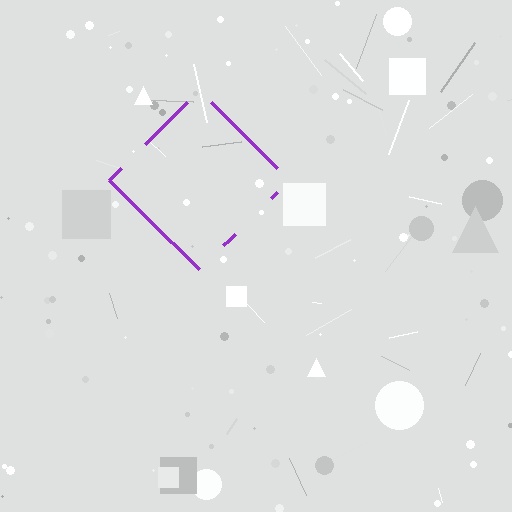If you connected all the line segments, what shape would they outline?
They would outline a diamond.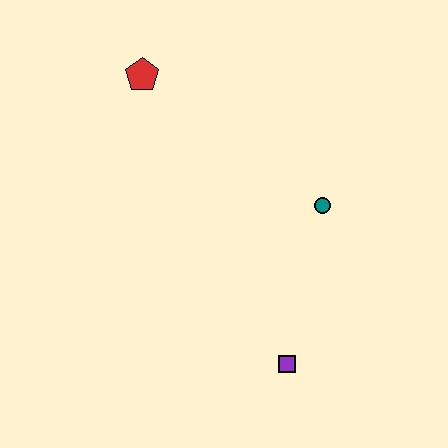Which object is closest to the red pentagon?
The teal circle is closest to the red pentagon.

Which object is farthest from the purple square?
The red pentagon is farthest from the purple square.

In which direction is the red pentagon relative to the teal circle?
The red pentagon is to the left of the teal circle.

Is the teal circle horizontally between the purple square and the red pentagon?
No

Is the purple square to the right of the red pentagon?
Yes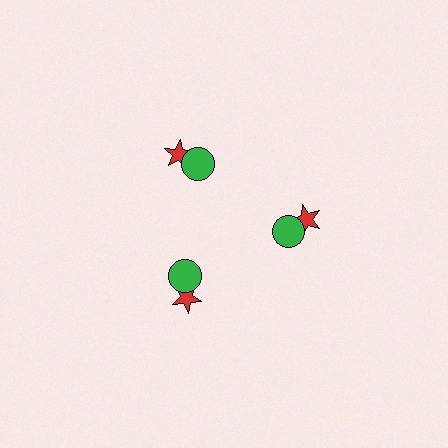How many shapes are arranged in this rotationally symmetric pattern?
There are 6 shapes, arranged in 3 groups of 2.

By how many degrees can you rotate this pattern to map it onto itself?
The pattern maps onto itself every 120 degrees of rotation.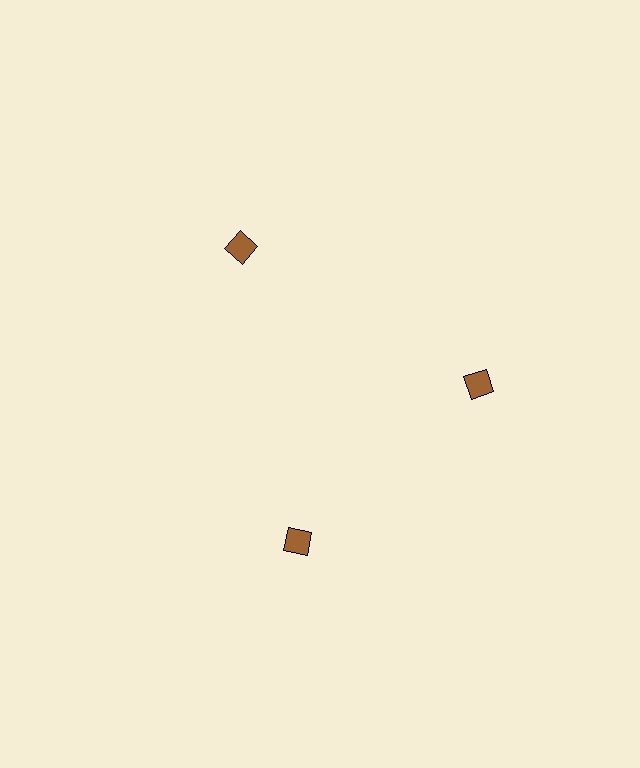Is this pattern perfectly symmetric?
No. The 3 brown squares are arranged in a ring, but one element near the 7 o'clock position is rotated out of alignment along the ring, breaking the 3-fold rotational symmetry.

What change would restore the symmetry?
The symmetry would be restored by rotating it back into even spacing with its neighbors so that all 3 squares sit at equal angles and equal distance from the center.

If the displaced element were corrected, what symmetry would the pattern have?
It would have 3-fold rotational symmetry — the pattern would map onto itself every 120 degrees.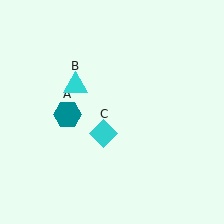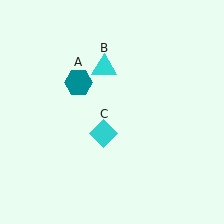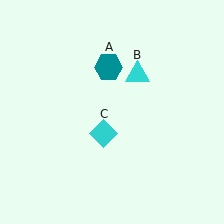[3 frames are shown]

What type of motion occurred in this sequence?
The teal hexagon (object A), cyan triangle (object B) rotated clockwise around the center of the scene.